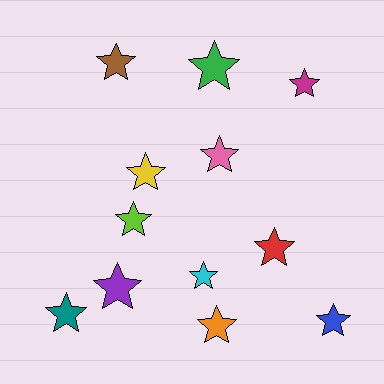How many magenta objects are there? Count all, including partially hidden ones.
There is 1 magenta object.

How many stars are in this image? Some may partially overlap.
There are 12 stars.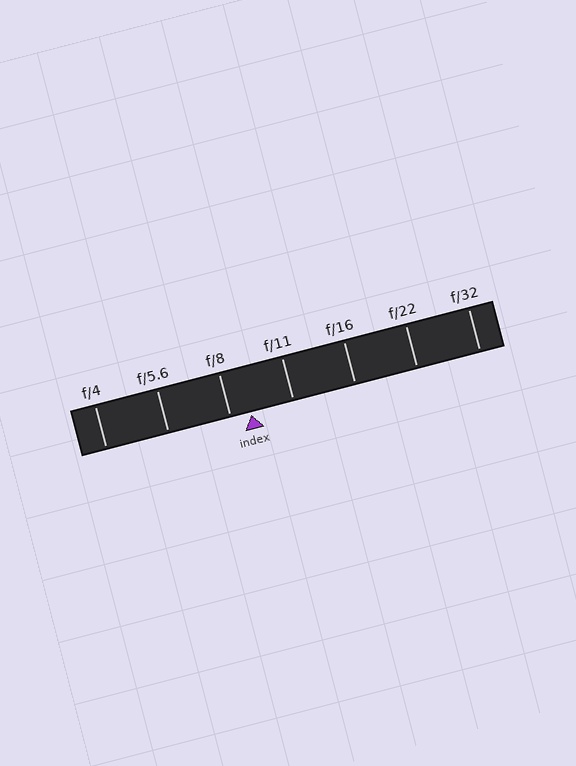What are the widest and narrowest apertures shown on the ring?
The widest aperture shown is f/4 and the narrowest is f/32.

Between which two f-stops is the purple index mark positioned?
The index mark is between f/8 and f/11.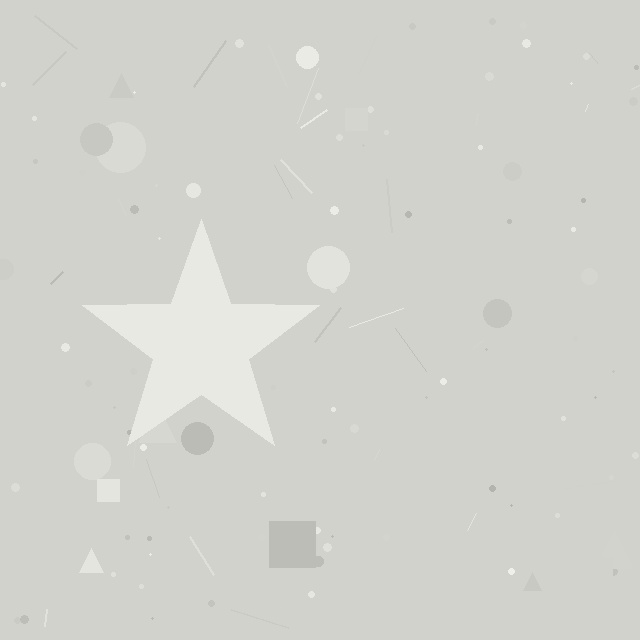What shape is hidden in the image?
A star is hidden in the image.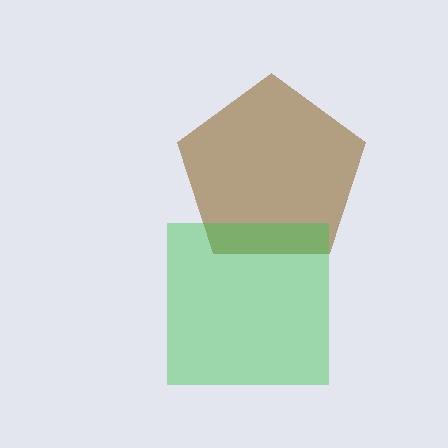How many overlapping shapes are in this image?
There are 2 overlapping shapes in the image.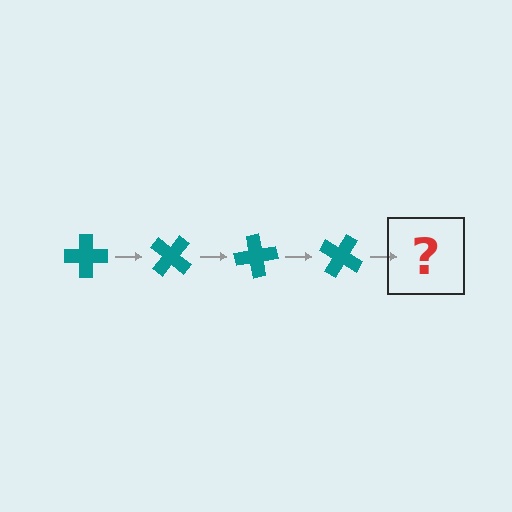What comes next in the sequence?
The next element should be a teal cross rotated 160 degrees.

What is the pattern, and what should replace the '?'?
The pattern is that the cross rotates 40 degrees each step. The '?' should be a teal cross rotated 160 degrees.